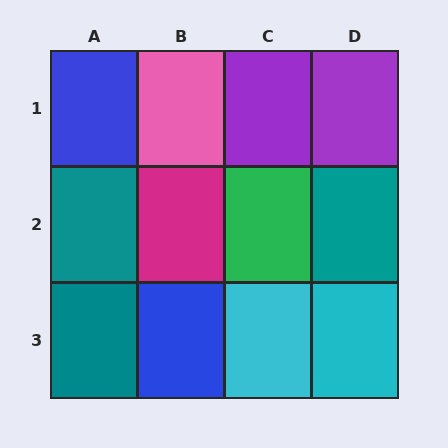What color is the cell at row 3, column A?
Teal.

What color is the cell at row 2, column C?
Green.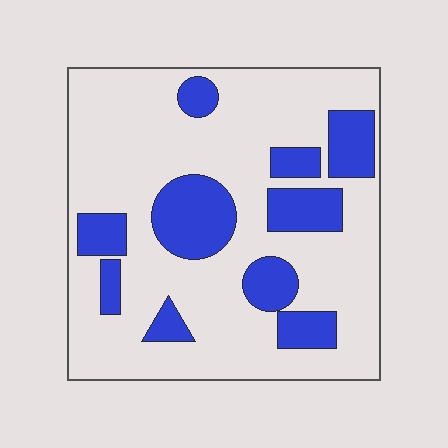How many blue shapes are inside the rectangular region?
10.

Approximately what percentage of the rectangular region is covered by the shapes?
Approximately 25%.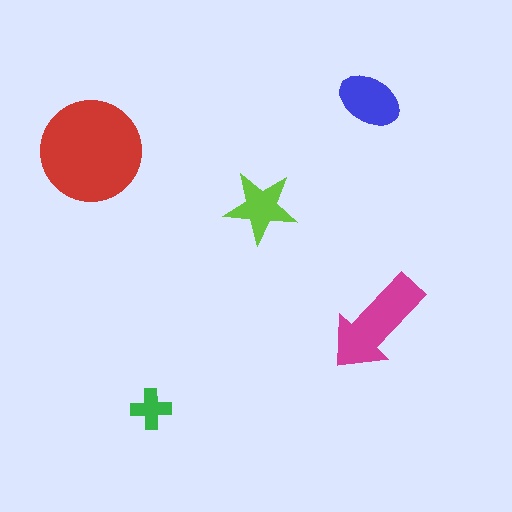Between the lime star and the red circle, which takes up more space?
The red circle.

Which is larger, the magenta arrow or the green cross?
The magenta arrow.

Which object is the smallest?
The green cross.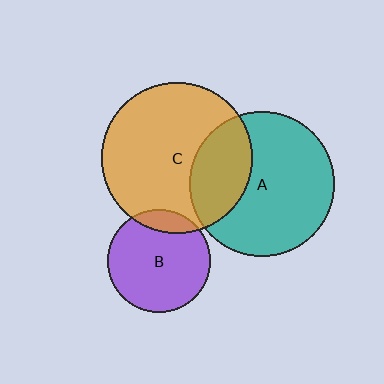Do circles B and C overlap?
Yes.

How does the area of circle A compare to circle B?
Approximately 2.0 times.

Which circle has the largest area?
Circle C (orange).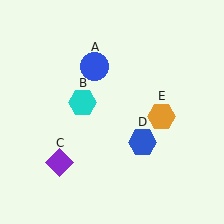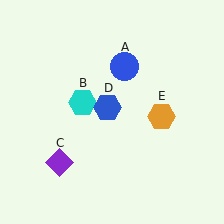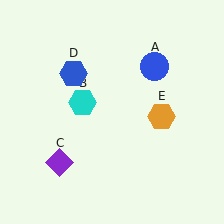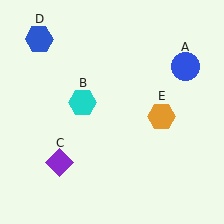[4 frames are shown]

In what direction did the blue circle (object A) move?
The blue circle (object A) moved right.